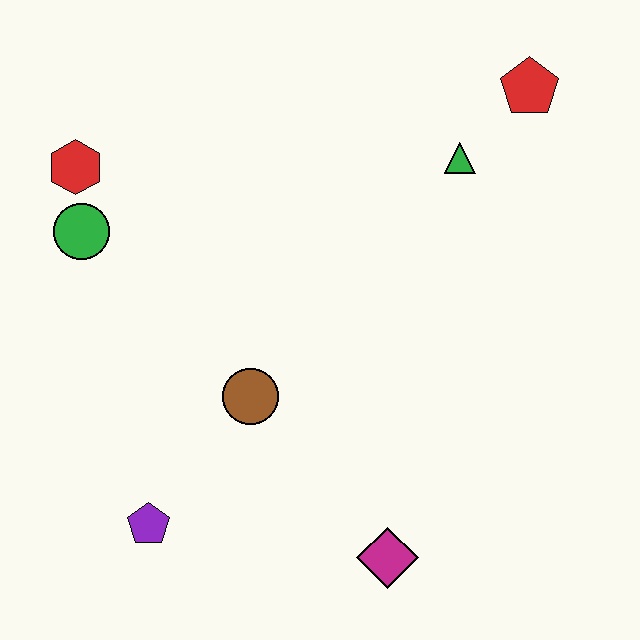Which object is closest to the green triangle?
The red pentagon is closest to the green triangle.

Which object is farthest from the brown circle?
The red pentagon is farthest from the brown circle.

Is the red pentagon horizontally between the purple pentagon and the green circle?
No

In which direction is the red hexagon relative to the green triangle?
The red hexagon is to the left of the green triangle.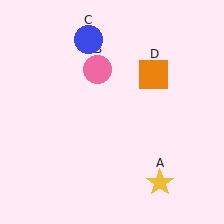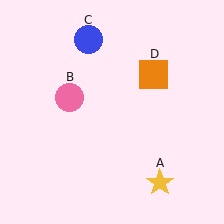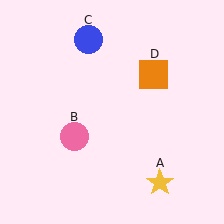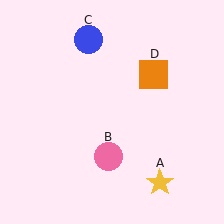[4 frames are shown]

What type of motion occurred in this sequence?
The pink circle (object B) rotated counterclockwise around the center of the scene.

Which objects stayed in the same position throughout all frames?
Yellow star (object A) and blue circle (object C) and orange square (object D) remained stationary.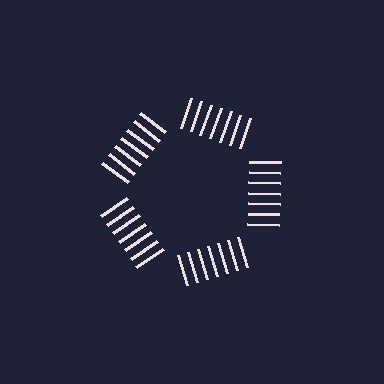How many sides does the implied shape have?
5 sides — the line-ends trace a pentagon.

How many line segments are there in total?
35 — 7 along each of the 5 edges.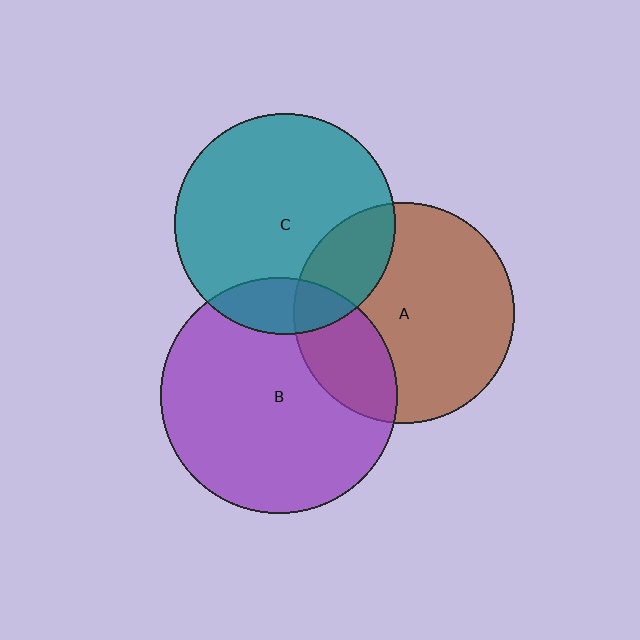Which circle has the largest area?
Circle B (purple).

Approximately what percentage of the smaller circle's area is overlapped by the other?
Approximately 20%.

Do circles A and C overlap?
Yes.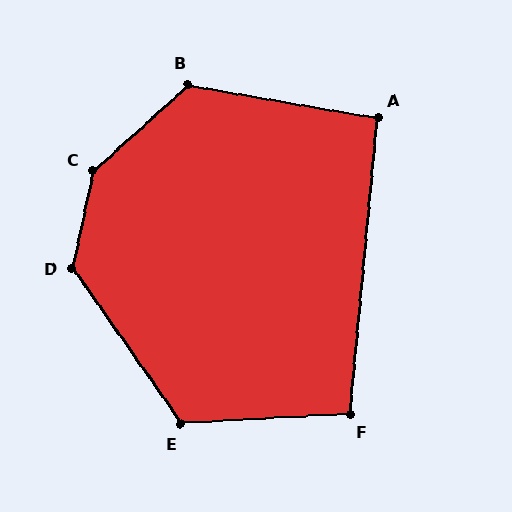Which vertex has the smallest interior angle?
A, at approximately 94 degrees.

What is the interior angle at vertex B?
Approximately 128 degrees (obtuse).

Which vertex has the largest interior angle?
C, at approximately 144 degrees.